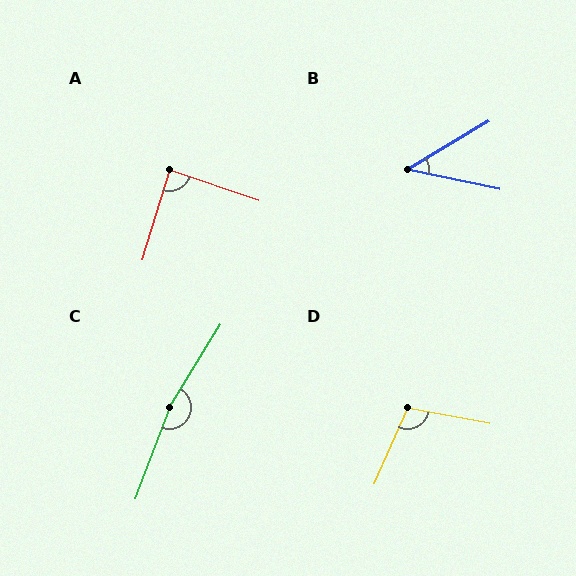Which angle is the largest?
C, at approximately 169 degrees.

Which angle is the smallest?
B, at approximately 43 degrees.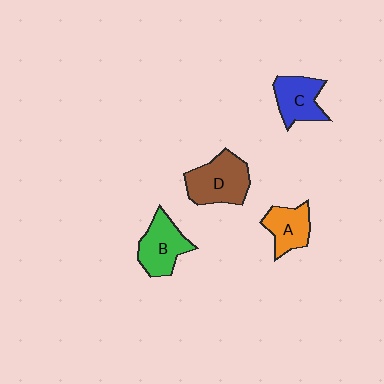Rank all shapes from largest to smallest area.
From largest to smallest: D (brown), B (green), C (blue), A (orange).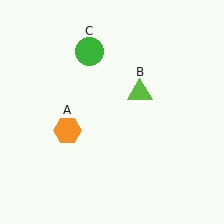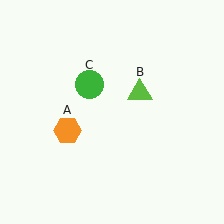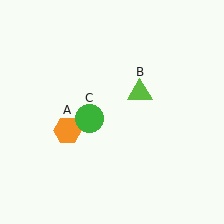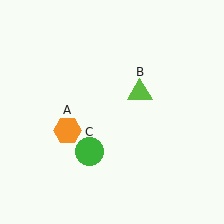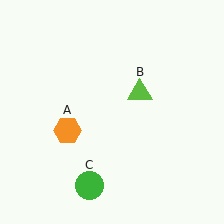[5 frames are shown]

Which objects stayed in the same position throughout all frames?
Orange hexagon (object A) and lime triangle (object B) remained stationary.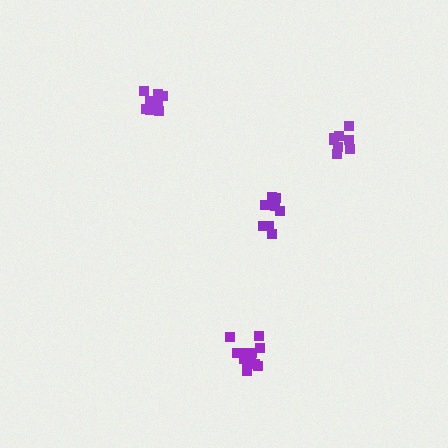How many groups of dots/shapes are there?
There are 4 groups.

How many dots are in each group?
Group 1: 8 dots, Group 2: 12 dots, Group 3: 9 dots, Group 4: 8 dots (37 total).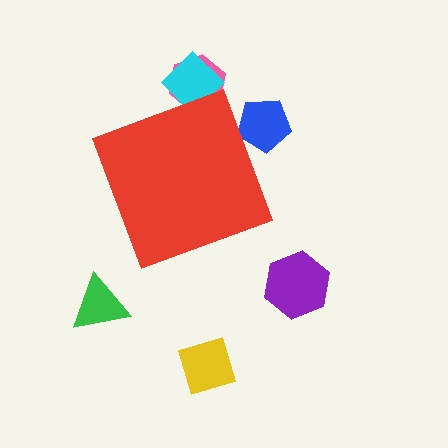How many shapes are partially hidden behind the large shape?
3 shapes are partially hidden.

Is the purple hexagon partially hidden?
No, the purple hexagon is fully visible.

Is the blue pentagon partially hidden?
Yes, the blue pentagon is partially hidden behind the red diamond.